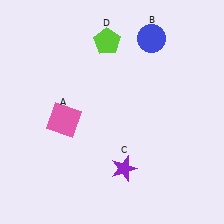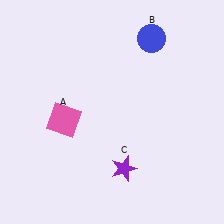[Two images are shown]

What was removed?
The lime pentagon (D) was removed in Image 2.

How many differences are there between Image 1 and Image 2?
There is 1 difference between the two images.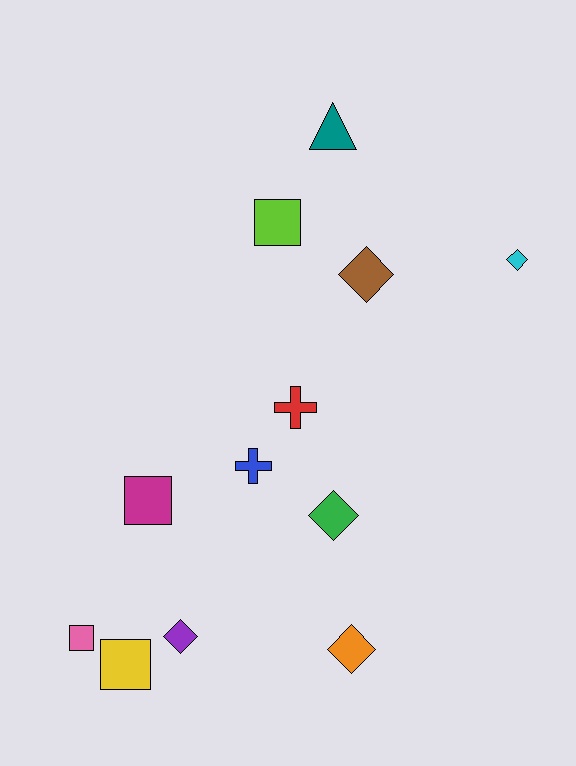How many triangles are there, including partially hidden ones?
There is 1 triangle.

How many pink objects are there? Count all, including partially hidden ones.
There is 1 pink object.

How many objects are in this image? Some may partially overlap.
There are 12 objects.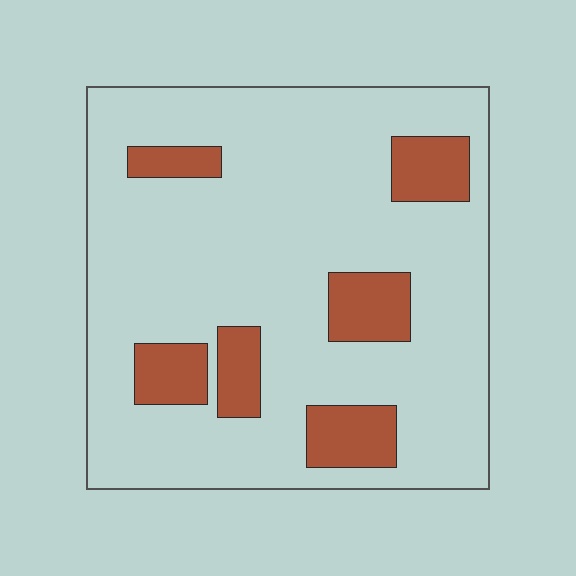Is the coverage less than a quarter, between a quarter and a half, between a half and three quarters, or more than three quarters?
Less than a quarter.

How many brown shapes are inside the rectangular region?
6.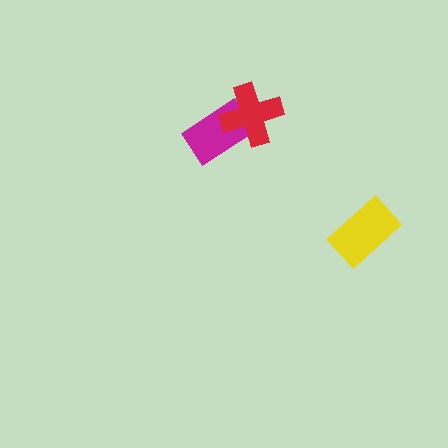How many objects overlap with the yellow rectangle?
0 objects overlap with the yellow rectangle.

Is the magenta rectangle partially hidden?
Yes, it is partially covered by another shape.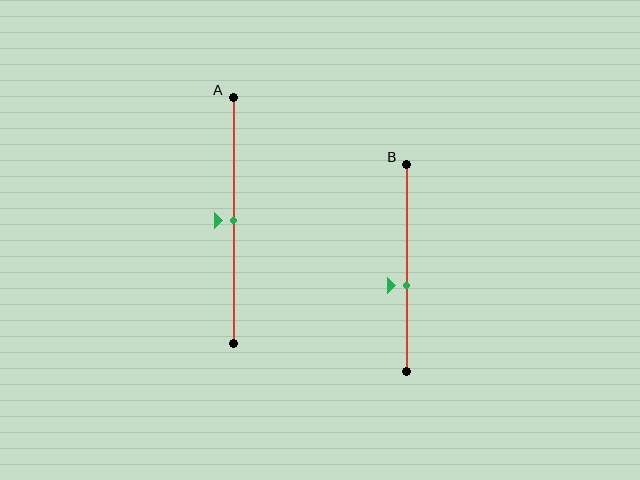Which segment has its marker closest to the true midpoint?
Segment A has its marker closest to the true midpoint.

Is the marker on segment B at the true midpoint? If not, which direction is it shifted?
No, the marker on segment B is shifted downward by about 9% of the segment length.